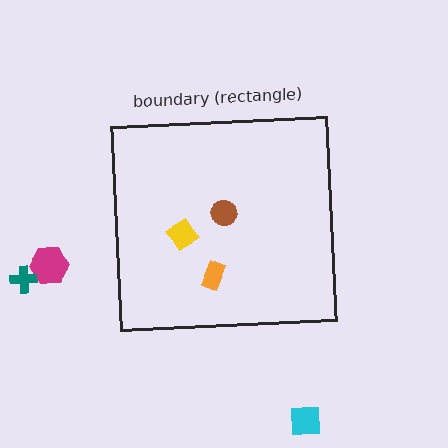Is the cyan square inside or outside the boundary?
Outside.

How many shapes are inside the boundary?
3 inside, 3 outside.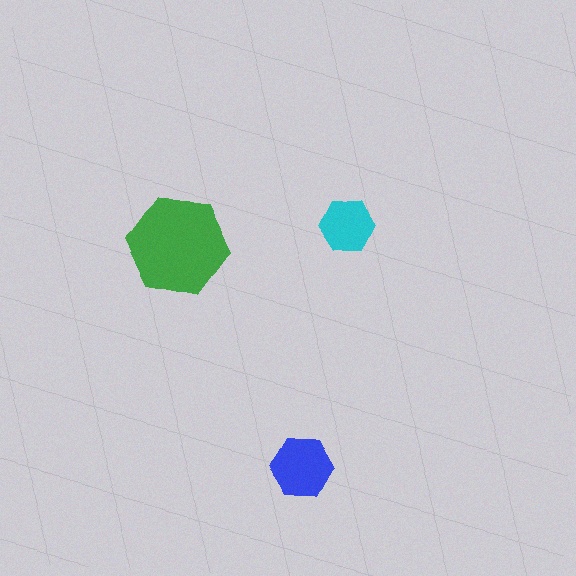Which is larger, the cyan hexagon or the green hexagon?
The green one.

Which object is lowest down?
The blue hexagon is bottommost.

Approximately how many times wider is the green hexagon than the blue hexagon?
About 1.5 times wider.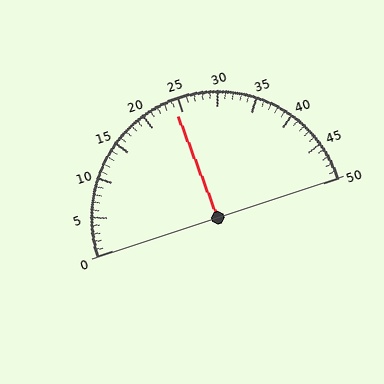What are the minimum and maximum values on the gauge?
The gauge ranges from 0 to 50.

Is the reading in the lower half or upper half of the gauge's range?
The reading is in the lower half of the range (0 to 50).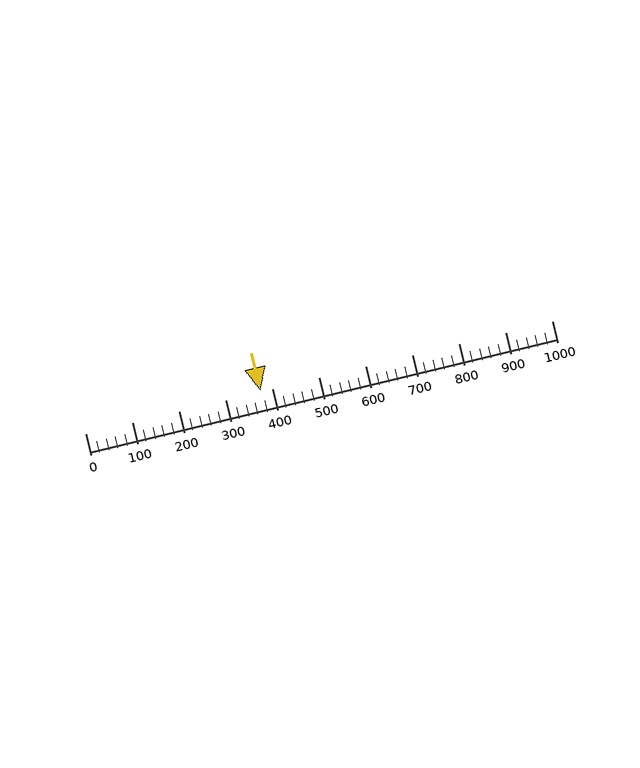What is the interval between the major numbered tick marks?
The major tick marks are spaced 100 units apart.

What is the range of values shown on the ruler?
The ruler shows values from 0 to 1000.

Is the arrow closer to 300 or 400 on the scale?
The arrow is closer to 400.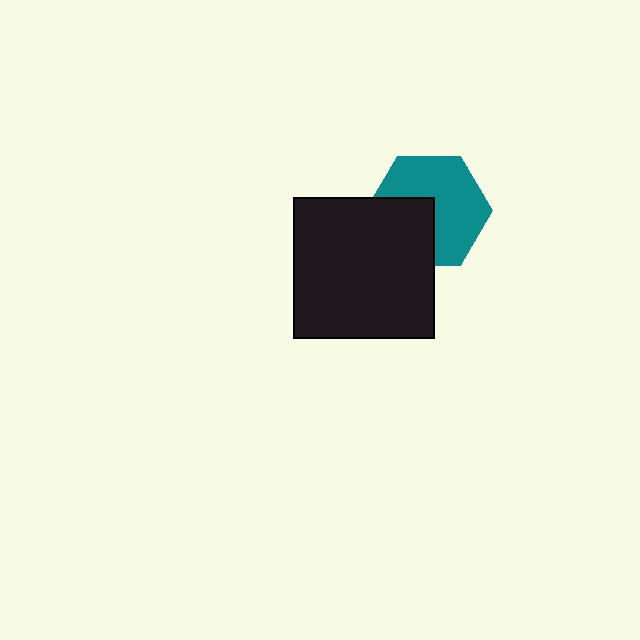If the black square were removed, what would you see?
You would see the complete teal hexagon.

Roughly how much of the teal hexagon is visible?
About half of it is visible (roughly 63%).